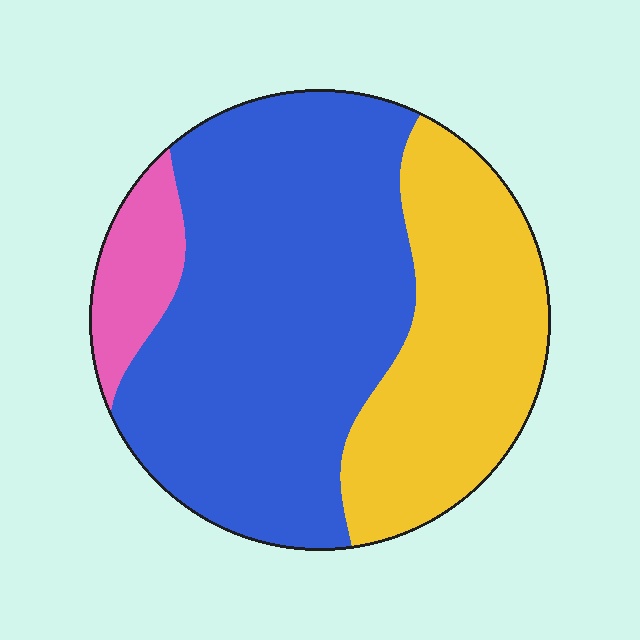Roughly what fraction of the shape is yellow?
Yellow covers 32% of the shape.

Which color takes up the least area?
Pink, at roughly 10%.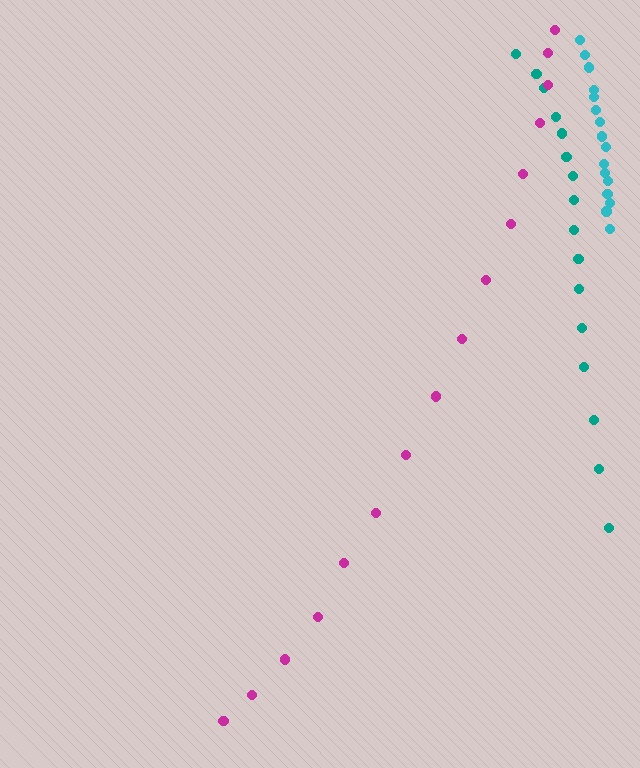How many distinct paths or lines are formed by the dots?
There are 3 distinct paths.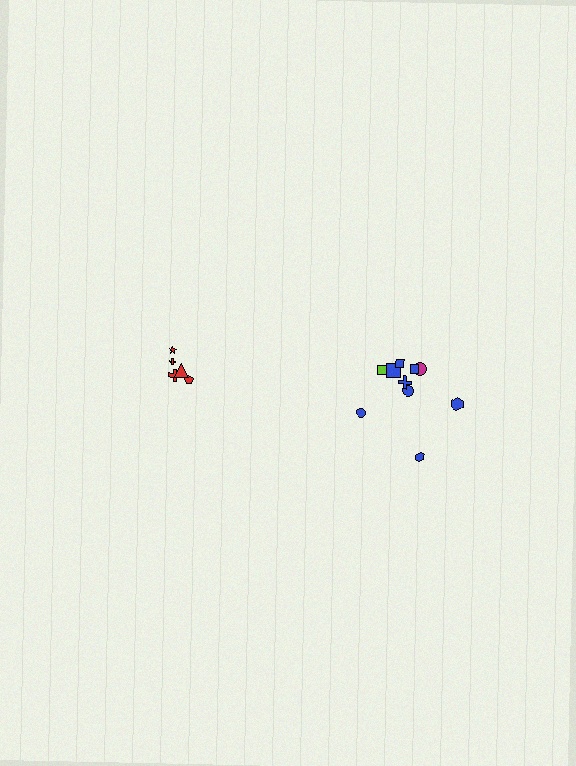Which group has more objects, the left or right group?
The right group.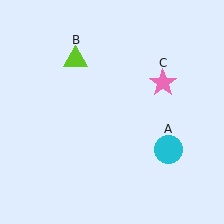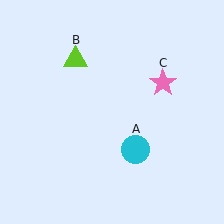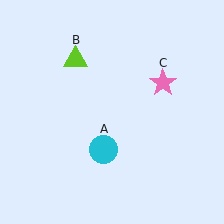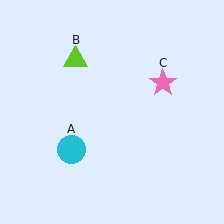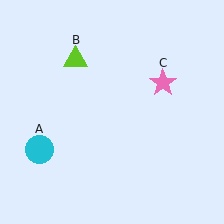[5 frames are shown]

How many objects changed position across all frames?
1 object changed position: cyan circle (object A).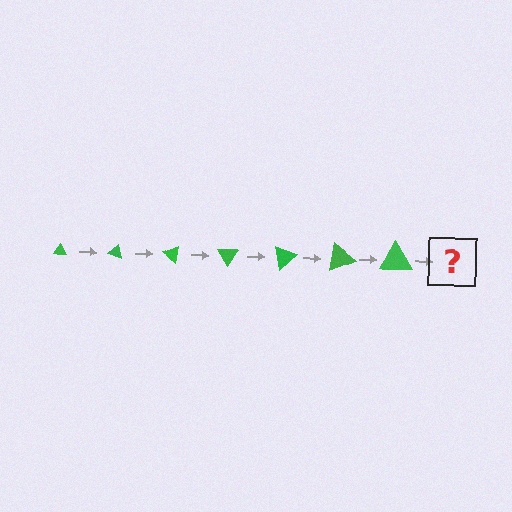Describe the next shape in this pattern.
It should be a triangle, larger than the previous one and rotated 140 degrees from the start.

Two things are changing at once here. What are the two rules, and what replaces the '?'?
The two rules are that the triangle grows larger each step and it rotates 20 degrees each step. The '?' should be a triangle, larger than the previous one and rotated 140 degrees from the start.